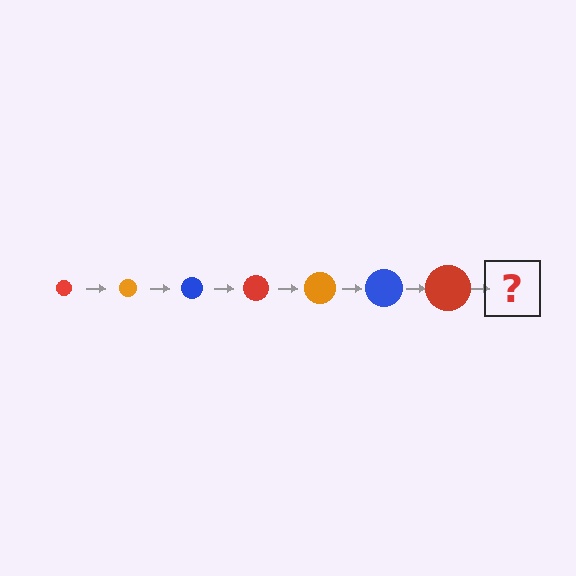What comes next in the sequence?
The next element should be an orange circle, larger than the previous one.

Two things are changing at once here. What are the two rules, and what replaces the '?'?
The two rules are that the circle grows larger each step and the color cycles through red, orange, and blue. The '?' should be an orange circle, larger than the previous one.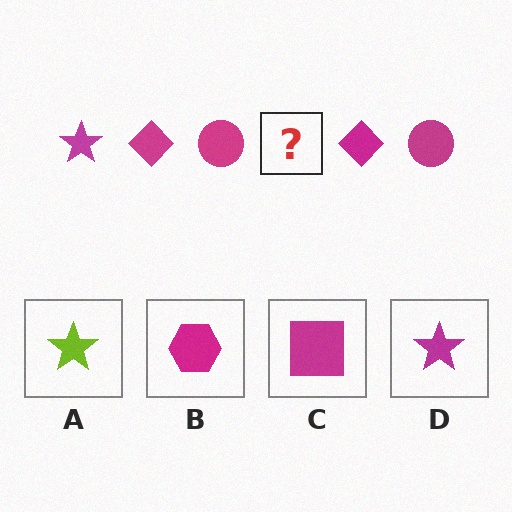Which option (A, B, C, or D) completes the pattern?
D.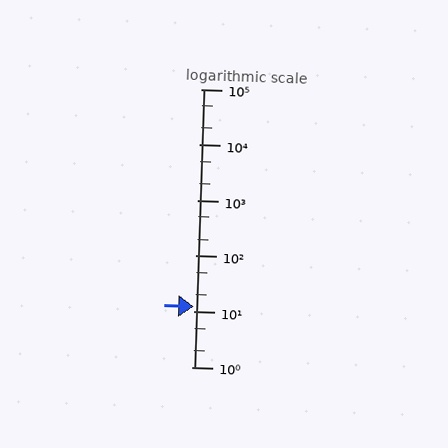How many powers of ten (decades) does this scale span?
The scale spans 5 decades, from 1 to 100000.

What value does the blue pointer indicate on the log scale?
The pointer indicates approximately 12.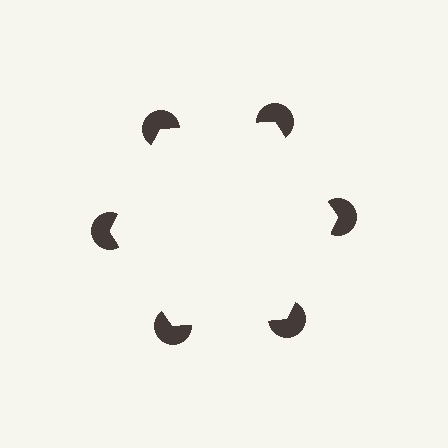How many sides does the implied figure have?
6 sides.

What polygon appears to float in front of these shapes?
An illusory hexagon — its edges are inferred from the aligned wedge cuts in the pac-man discs, not physically drawn.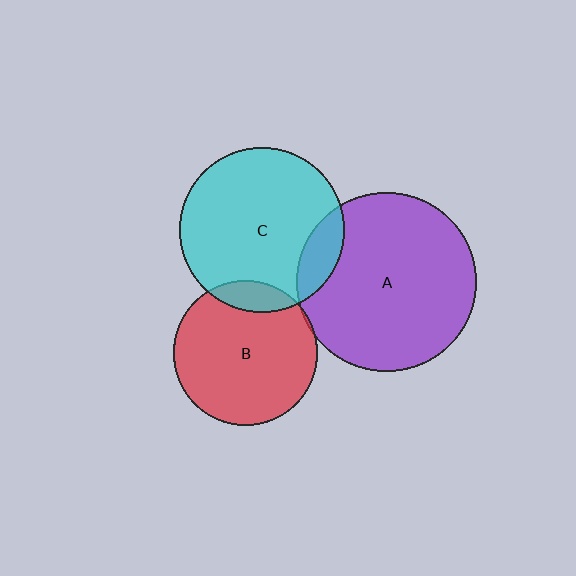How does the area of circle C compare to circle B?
Approximately 1.3 times.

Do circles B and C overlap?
Yes.